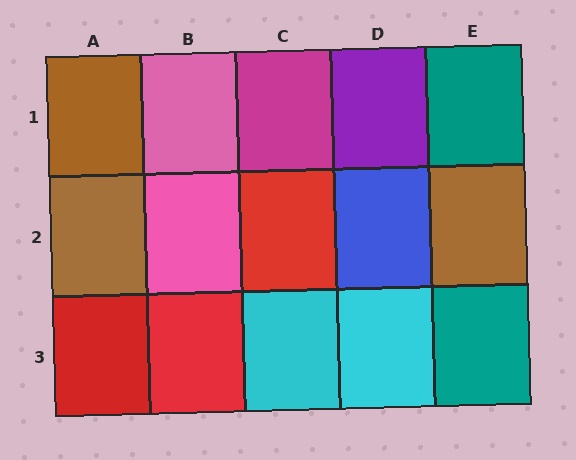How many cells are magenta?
1 cell is magenta.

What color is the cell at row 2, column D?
Blue.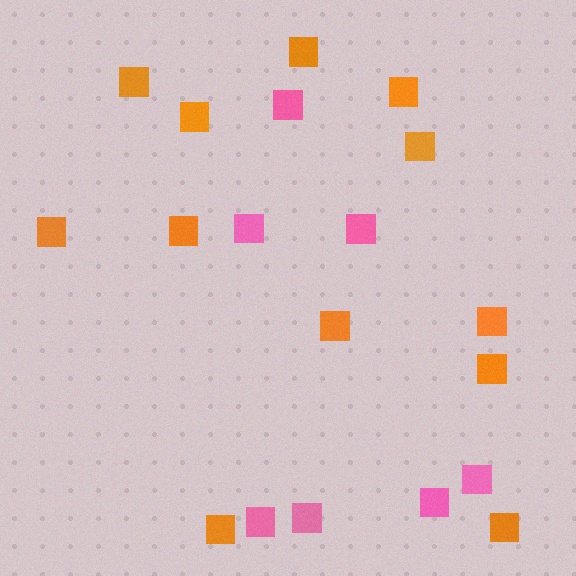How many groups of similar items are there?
There are 2 groups: one group of pink squares (7) and one group of orange squares (12).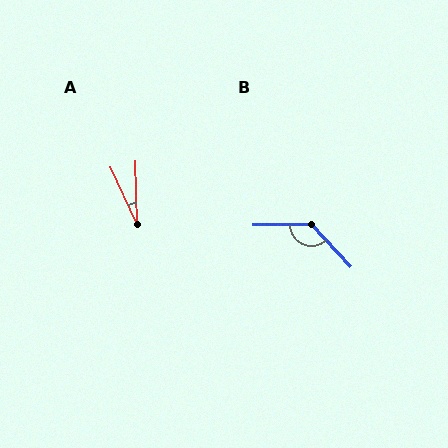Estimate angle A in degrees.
Approximately 24 degrees.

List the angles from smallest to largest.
A (24°), B (132°).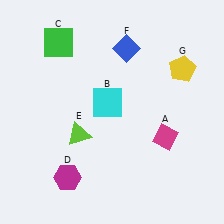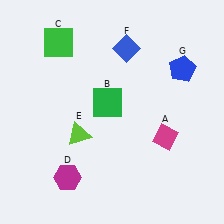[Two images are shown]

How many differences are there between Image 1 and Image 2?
There are 2 differences between the two images.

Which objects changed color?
B changed from cyan to green. G changed from yellow to blue.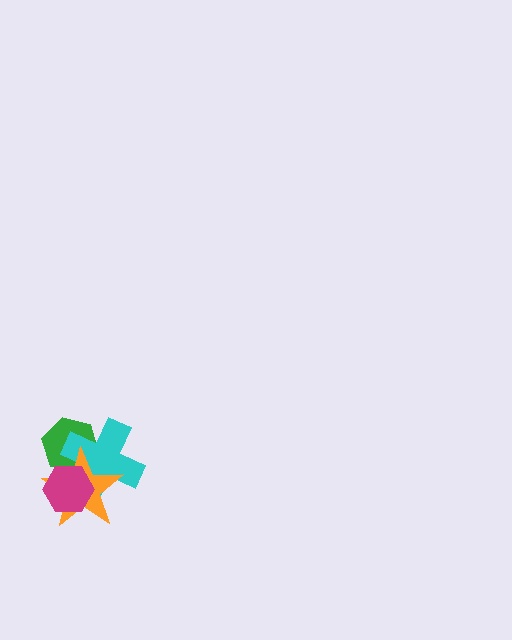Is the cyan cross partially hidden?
Yes, it is partially covered by another shape.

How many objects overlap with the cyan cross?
3 objects overlap with the cyan cross.